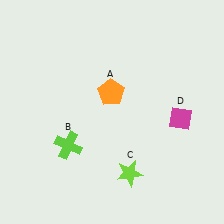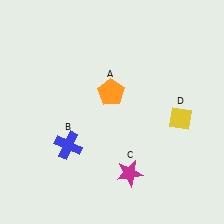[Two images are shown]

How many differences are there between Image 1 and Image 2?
There are 3 differences between the two images.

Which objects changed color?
B changed from lime to blue. C changed from lime to magenta. D changed from magenta to yellow.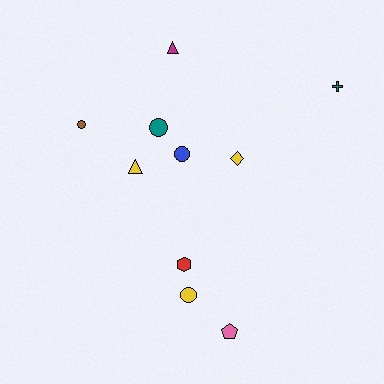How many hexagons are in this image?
There is 1 hexagon.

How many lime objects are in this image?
There are no lime objects.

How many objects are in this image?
There are 10 objects.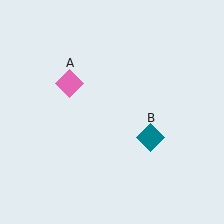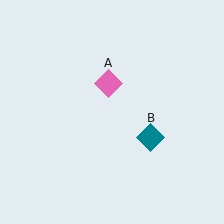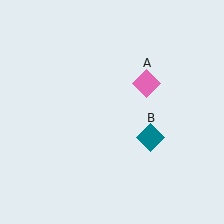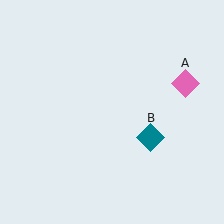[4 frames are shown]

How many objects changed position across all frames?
1 object changed position: pink diamond (object A).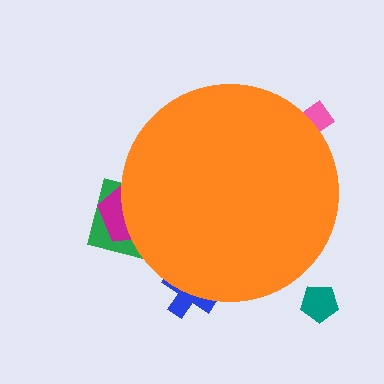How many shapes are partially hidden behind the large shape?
4 shapes are partially hidden.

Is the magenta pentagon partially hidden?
Yes, the magenta pentagon is partially hidden behind the orange circle.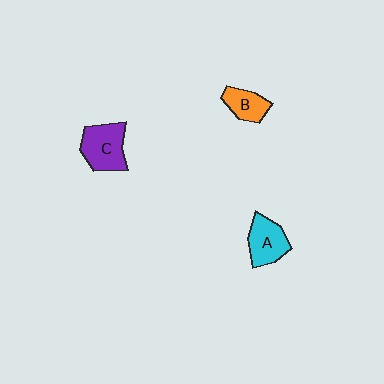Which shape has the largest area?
Shape C (purple).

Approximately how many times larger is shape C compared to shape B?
Approximately 1.6 times.